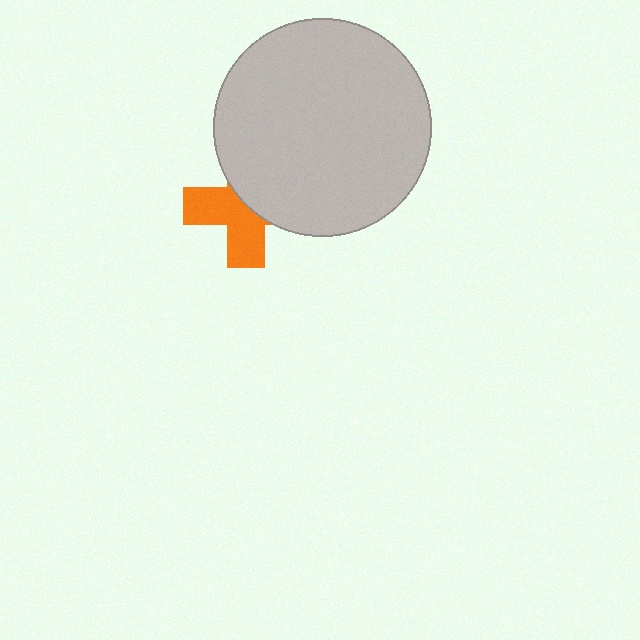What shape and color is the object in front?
The object in front is a light gray circle.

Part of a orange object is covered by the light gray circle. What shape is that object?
It is a cross.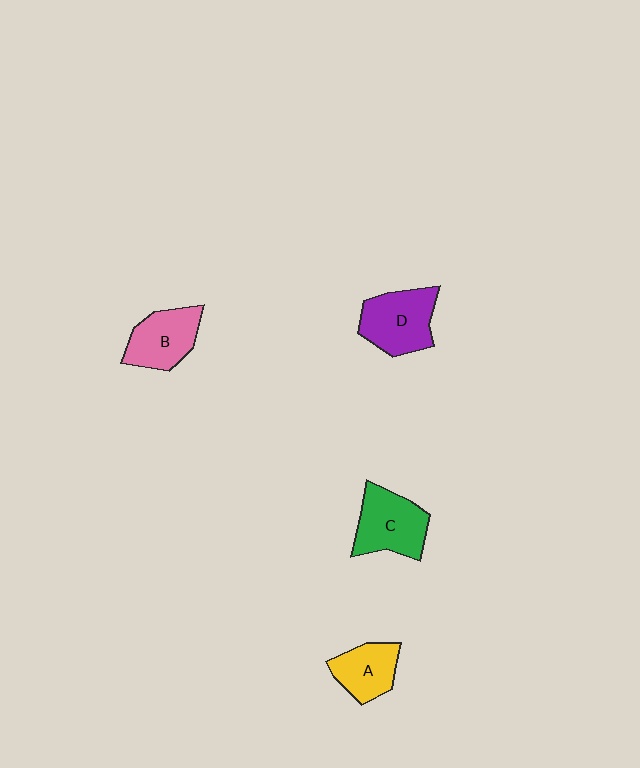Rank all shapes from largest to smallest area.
From largest to smallest: D (purple), C (green), B (pink), A (yellow).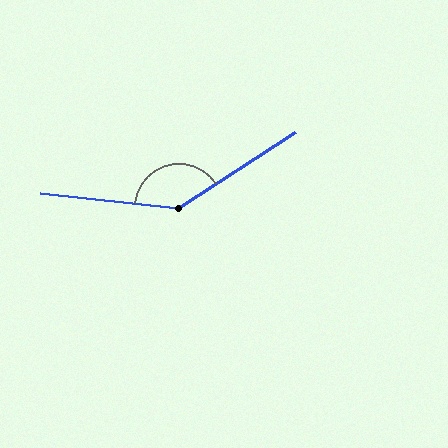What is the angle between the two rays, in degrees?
Approximately 141 degrees.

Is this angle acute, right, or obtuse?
It is obtuse.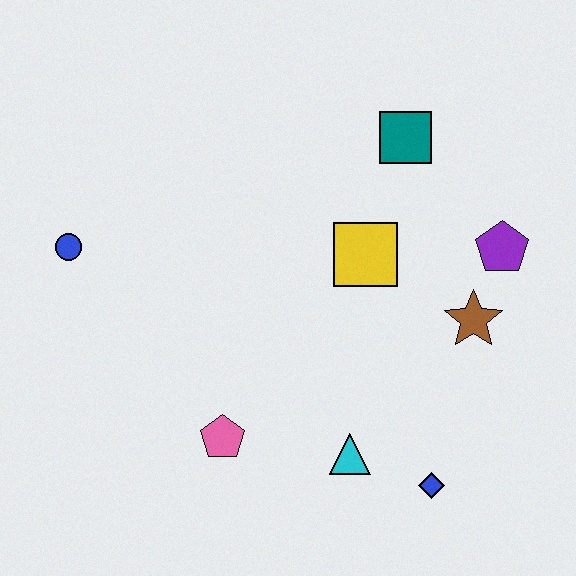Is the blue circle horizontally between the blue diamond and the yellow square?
No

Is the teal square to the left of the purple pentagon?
Yes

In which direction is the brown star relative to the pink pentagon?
The brown star is to the right of the pink pentagon.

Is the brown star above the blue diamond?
Yes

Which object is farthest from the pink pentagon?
The teal square is farthest from the pink pentagon.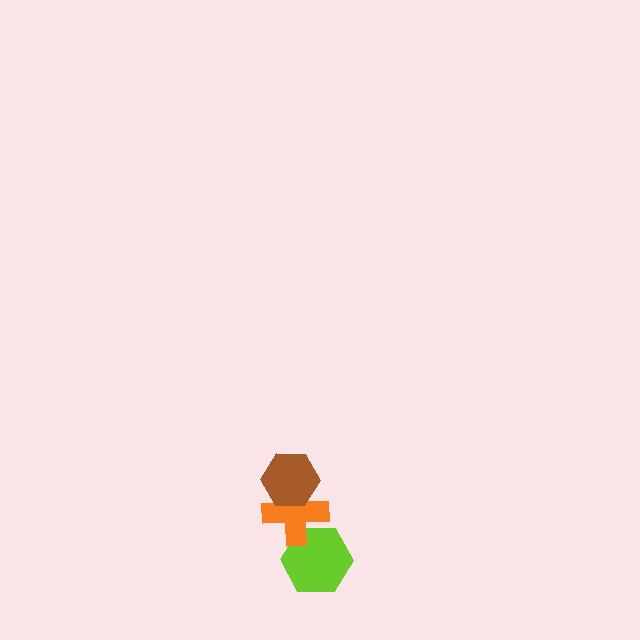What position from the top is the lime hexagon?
The lime hexagon is 3rd from the top.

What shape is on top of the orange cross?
The brown hexagon is on top of the orange cross.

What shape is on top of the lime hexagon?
The orange cross is on top of the lime hexagon.